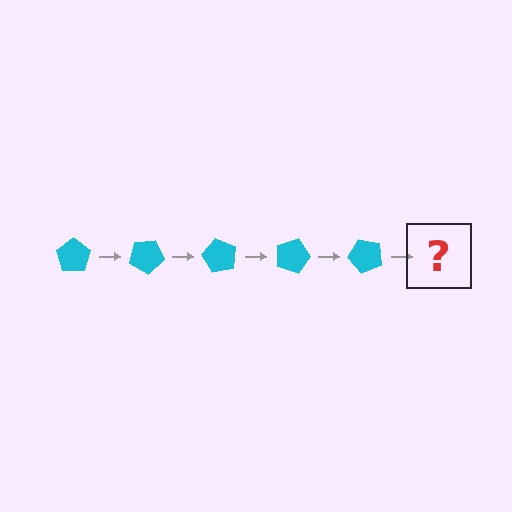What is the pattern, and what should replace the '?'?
The pattern is that the pentagon rotates 30 degrees each step. The '?' should be a cyan pentagon rotated 150 degrees.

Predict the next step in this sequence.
The next step is a cyan pentagon rotated 150 degrees.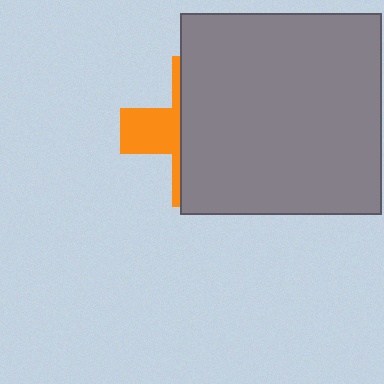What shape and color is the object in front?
The object in front is a gray square.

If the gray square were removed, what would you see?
You would see the complete orange cross.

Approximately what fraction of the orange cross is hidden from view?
Roughly 69% of the orange cross is hidden behind the gray square.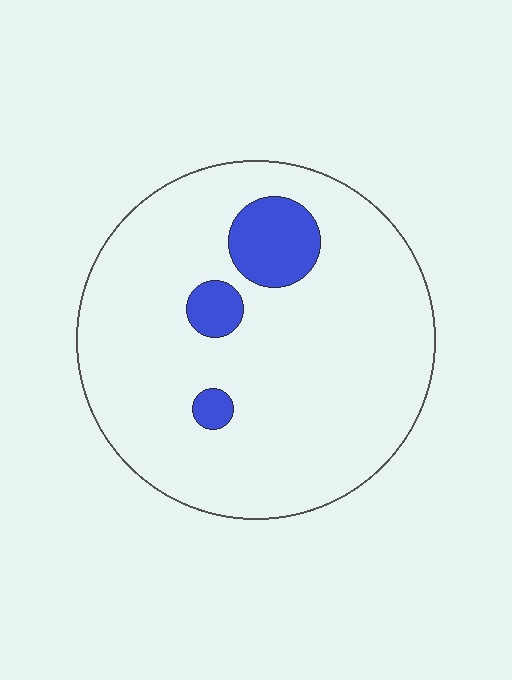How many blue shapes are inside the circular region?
3.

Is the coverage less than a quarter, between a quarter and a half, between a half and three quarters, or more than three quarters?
Less than a quarter.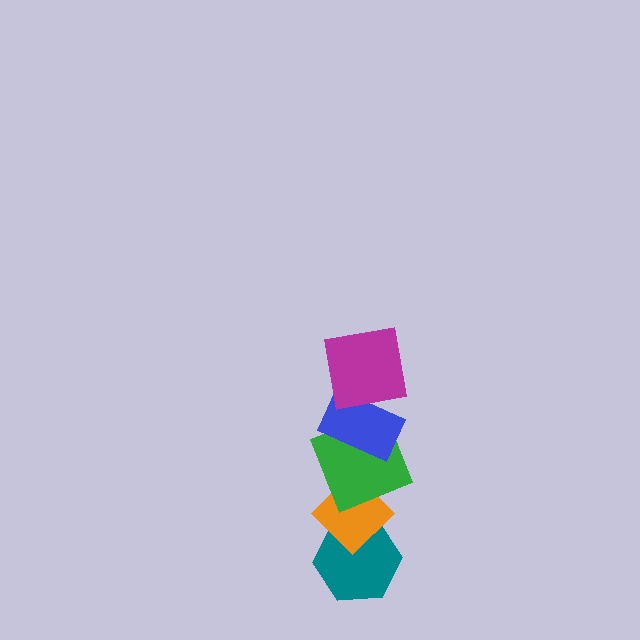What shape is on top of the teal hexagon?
The orange diamond is on top of the teal hexagon.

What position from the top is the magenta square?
The magenta square is 1st from the top.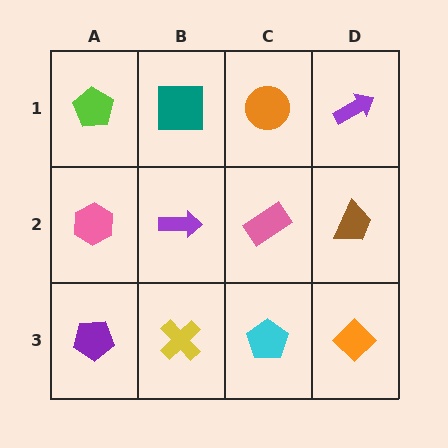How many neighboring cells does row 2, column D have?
3.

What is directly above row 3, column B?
A purple arrow.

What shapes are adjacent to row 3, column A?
A pink hexagon (row 2, column A), a yellow cross (row 3, column B).